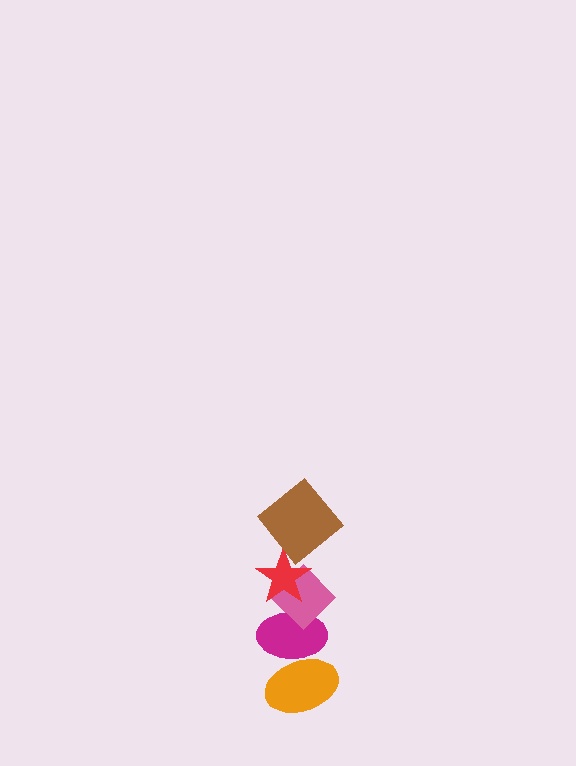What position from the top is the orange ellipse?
The orange ellipse is 5th from the top.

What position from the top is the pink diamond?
The pink diamond is 3rd from the top.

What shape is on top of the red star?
The brown diamond is on top of the red star.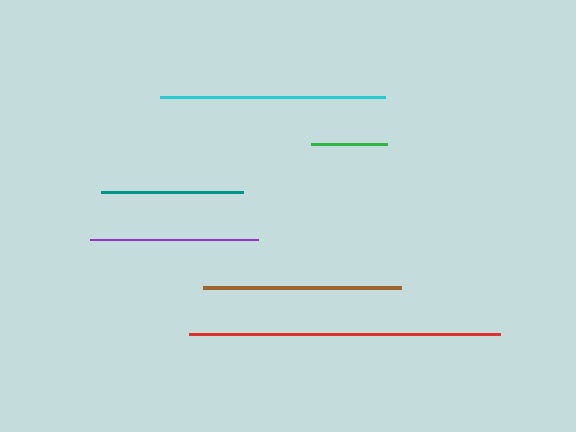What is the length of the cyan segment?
The cyan segment is approximately 225 pixels long.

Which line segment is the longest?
The red line is the longest at approximately 311 pixels.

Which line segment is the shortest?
The green line is the shortest at approximately 76 pixels.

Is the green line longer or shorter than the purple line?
The purple line is longer than the green line.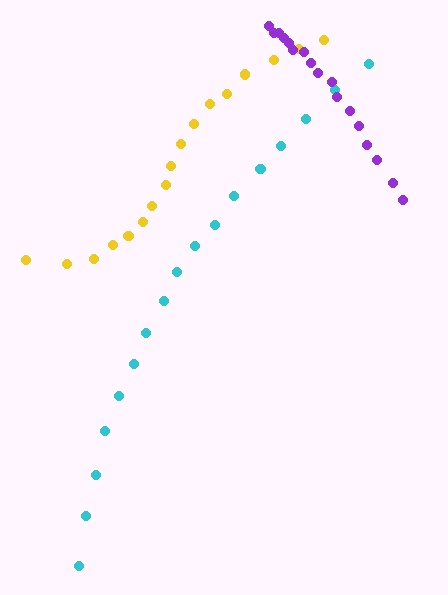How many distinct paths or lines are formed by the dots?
There are 3 distinct paths.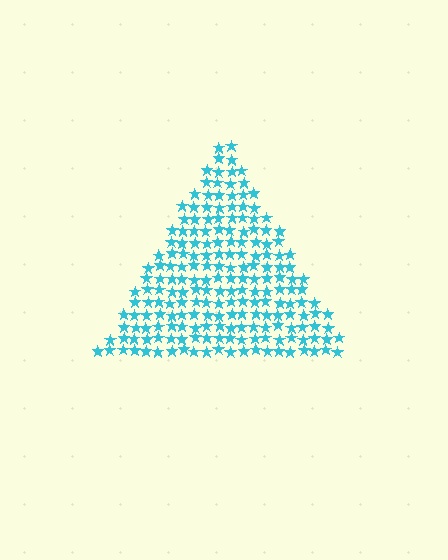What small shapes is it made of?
It is made of small stars.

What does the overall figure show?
The overall figure shows a triangle.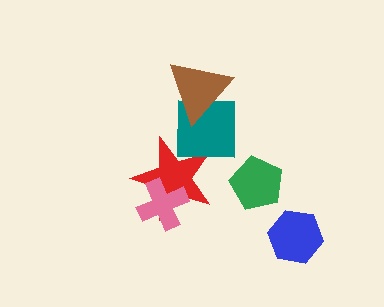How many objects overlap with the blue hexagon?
0 objects overlap with the blue hexagon.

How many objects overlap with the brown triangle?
1 object overlaps with the brown triangle.